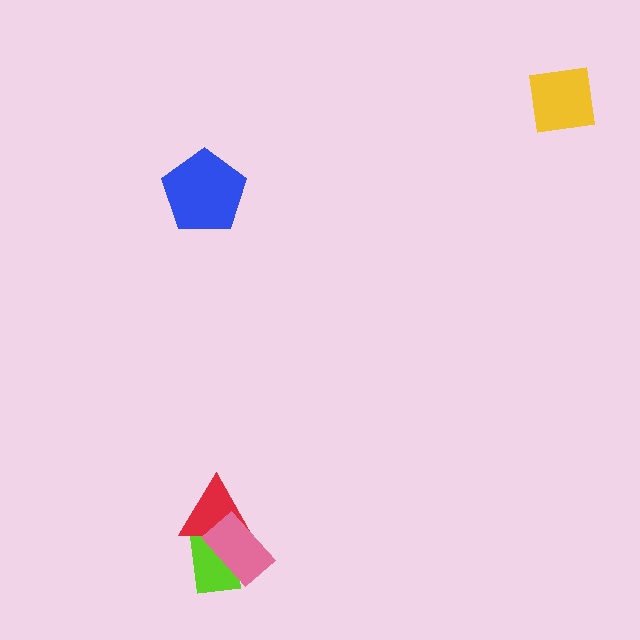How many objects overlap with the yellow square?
0 objects overlap with the yellow square.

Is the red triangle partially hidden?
Yes, it is partially covered by another shape.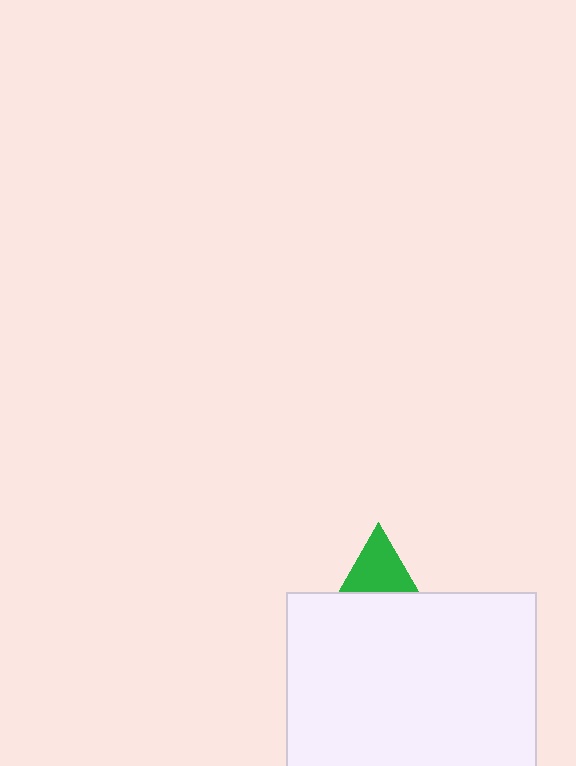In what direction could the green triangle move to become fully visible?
The green triangle could move up. That would shift it out from behind the white rectangle entirely.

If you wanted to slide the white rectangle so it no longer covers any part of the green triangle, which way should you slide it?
Slide it down — that is the most direct way to separate the two shapes.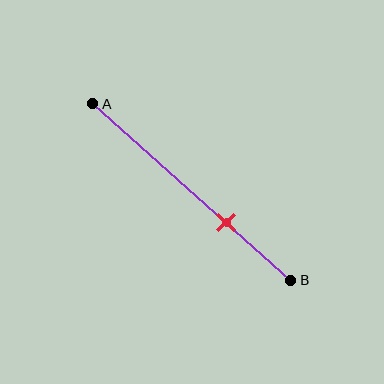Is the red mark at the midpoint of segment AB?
No, the mark is at about 65% from A, not at the 50% midpoint.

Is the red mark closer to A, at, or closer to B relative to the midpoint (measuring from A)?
The red mark is closer to point B than the midpoint of segment AB.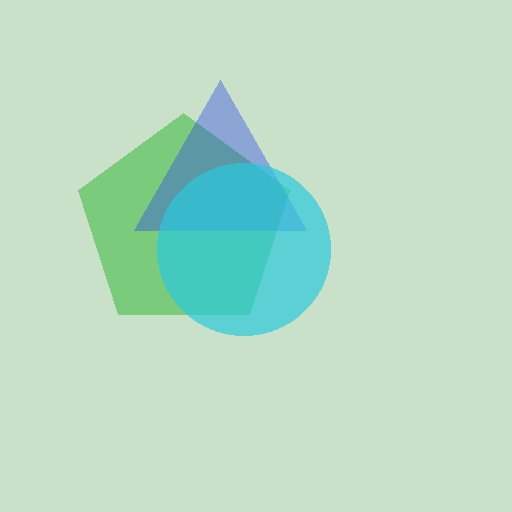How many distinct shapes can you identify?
There are 3 distinct shapes: a green pentagon, a blue triangle, a cyan circle.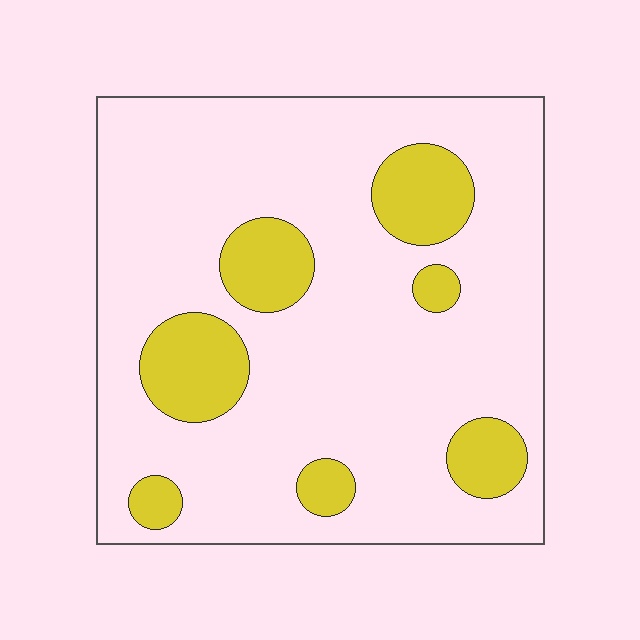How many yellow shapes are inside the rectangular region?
7.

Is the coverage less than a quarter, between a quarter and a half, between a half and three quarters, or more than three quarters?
Less than a quarter.